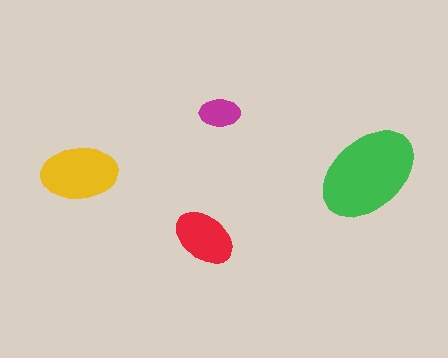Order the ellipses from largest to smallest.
the green one, the yellow one, the red one, the magenta one.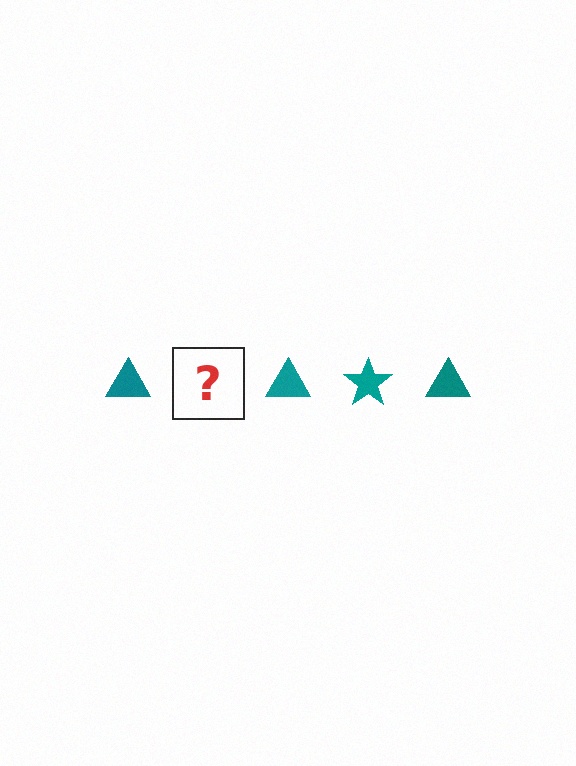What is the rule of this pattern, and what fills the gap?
The rule is that the pattern cycles through triangle, star shapes in teal. The gap should be filled with a teal star.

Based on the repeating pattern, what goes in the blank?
The blank should be a teal star.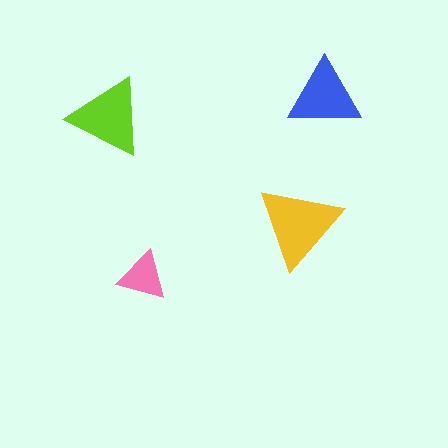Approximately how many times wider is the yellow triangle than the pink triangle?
About 1.5 times wider.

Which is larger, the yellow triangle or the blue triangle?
The yellow one.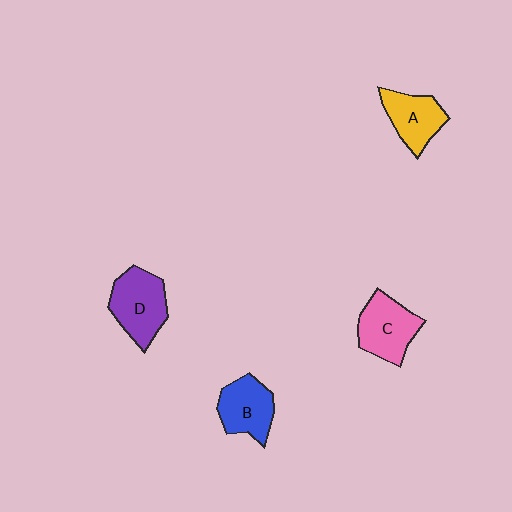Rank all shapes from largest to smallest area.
From largest to smallest: D (purple), C (pink), B (blue), A (yellow).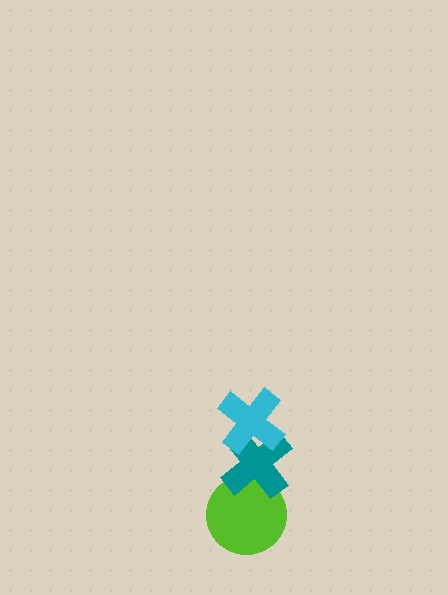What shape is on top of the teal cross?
The cyan cross is on top of the teal cross.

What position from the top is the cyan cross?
The cyan cross is 1st from the top.